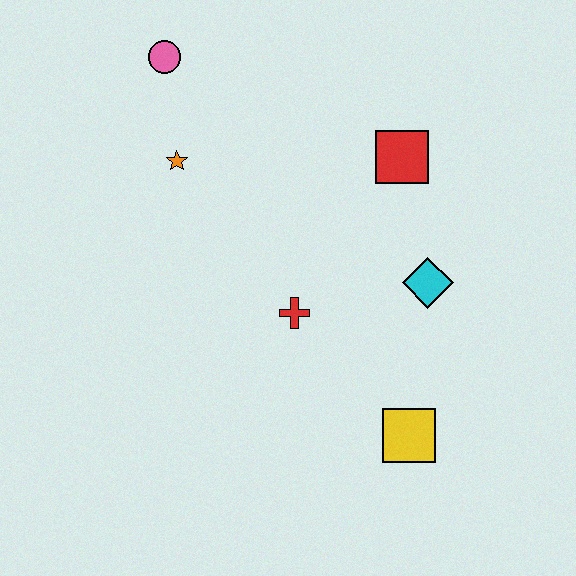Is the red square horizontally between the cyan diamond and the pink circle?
Yes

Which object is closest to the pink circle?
The orange star is closest to the pink circle.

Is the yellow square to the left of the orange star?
No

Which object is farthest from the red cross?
The pink circle is farthest from the red cross.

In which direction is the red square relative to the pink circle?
The red square is to the right of the pink circle.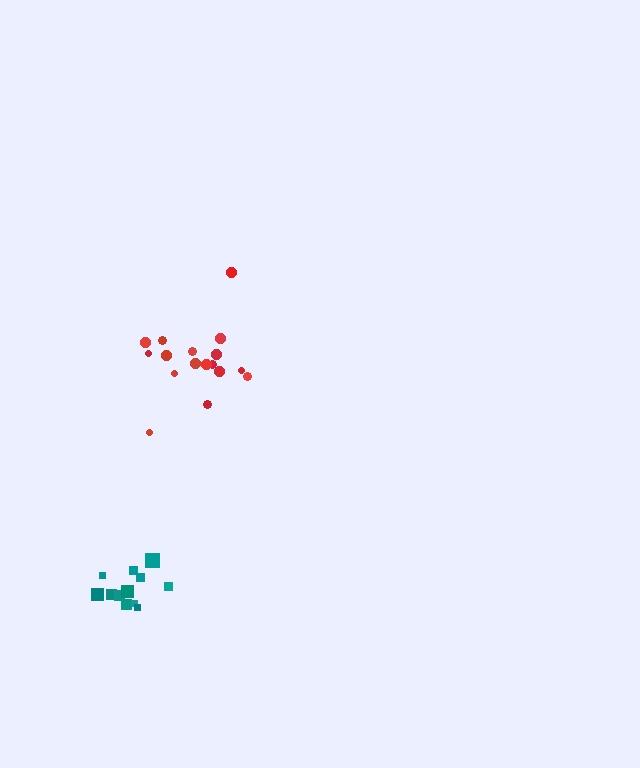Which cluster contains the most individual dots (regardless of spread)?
Red (17).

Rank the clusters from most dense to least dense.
teal, red.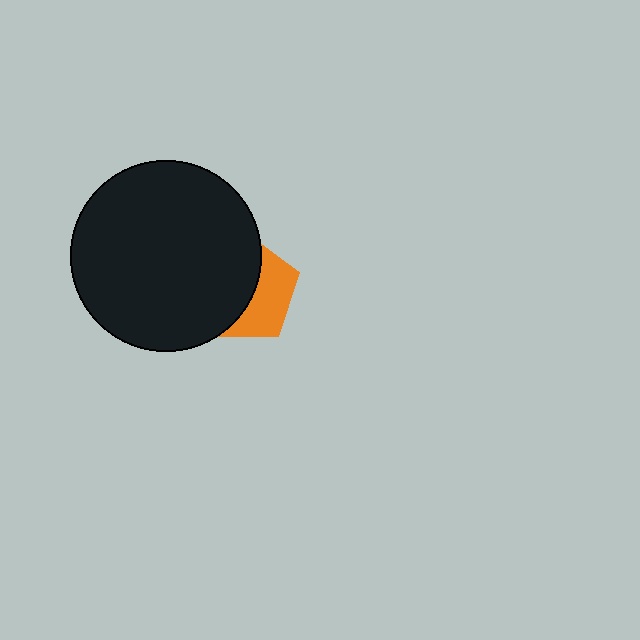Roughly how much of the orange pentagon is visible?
A small part of it is visible (roughly 43%).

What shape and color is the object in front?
The object in front is a black circle.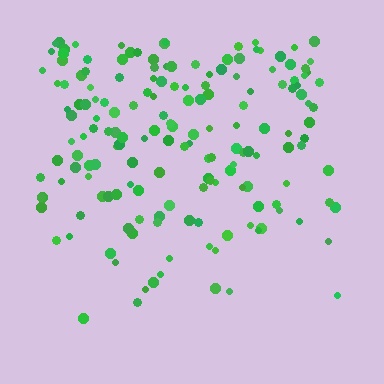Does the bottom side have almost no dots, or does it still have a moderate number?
Still a moderate number, just noticeably fewer than the top.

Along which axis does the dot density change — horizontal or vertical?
Vertical.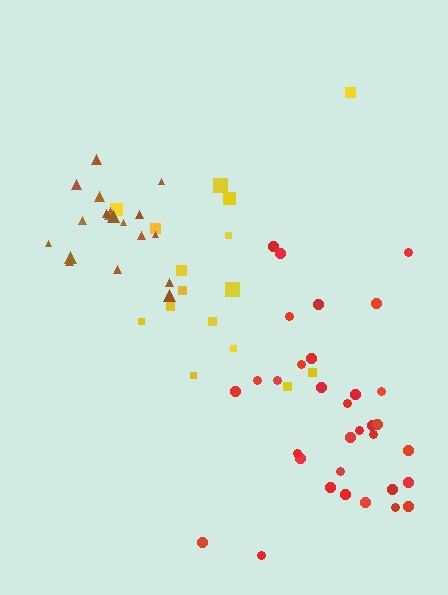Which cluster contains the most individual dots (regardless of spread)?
Red (33).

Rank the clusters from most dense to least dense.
brown, red, yellow.